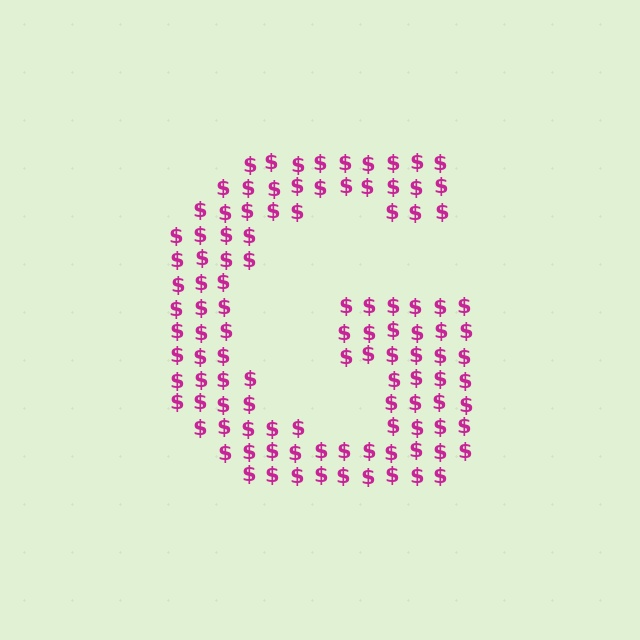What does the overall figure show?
The overall figure shows the letter G.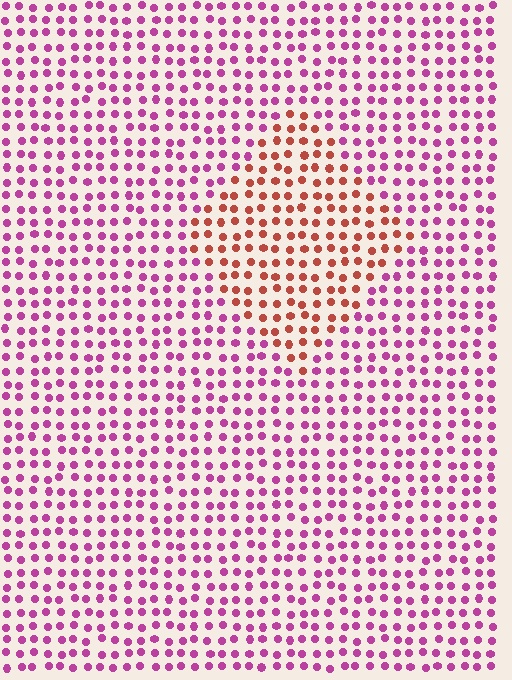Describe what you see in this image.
The image is filled with small magenta elements in a uniform arrangement. A diamond-shaped region is visible where the elements are tinted to a slightly different hue, forming a subtle color boundary.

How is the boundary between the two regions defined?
The boundary is defined purely by a slight shift in hue (about 51 degrees). Spacing, size, and orientation are identical on both sides.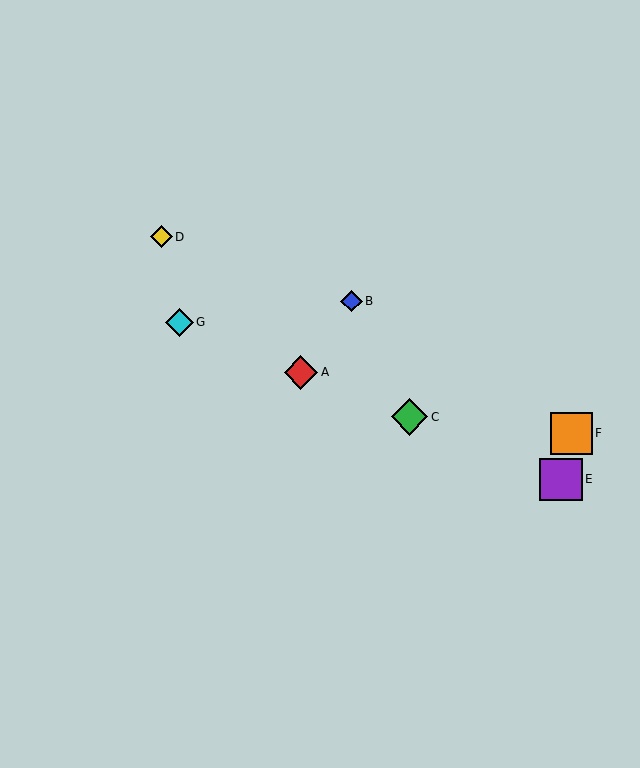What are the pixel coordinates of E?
Object E is at (561, 479).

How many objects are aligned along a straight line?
4 objects (A, C, E, G) are aligned along a straight line.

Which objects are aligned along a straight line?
Objects A, C, E, G are aligned along a straight line.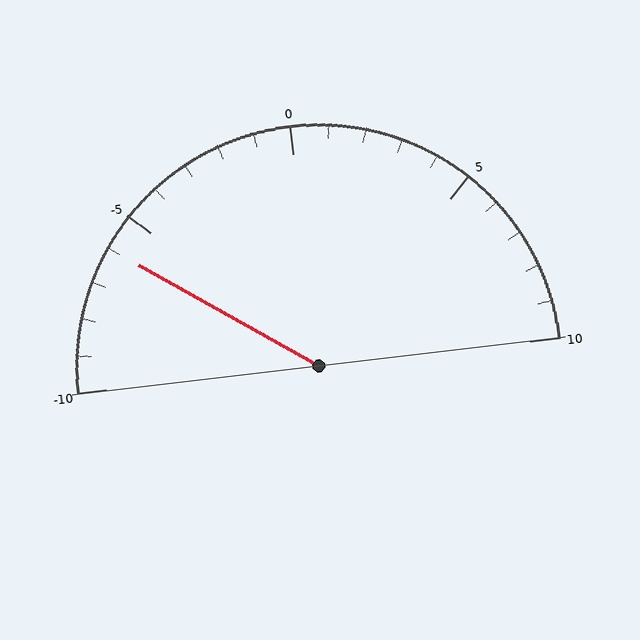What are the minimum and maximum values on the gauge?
The gauge ranges from -10 to 10.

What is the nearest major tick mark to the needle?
The nearest major tick mark is -5.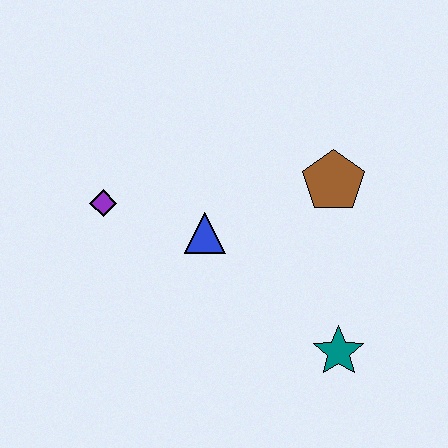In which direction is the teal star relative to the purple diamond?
The teal star is to the right of the purple diamond.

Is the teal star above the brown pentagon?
No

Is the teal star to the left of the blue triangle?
No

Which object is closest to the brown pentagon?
The blue triangle is closest to the brown pentagon.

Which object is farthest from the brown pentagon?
The purple diamond is farthest from the brown pentagon.